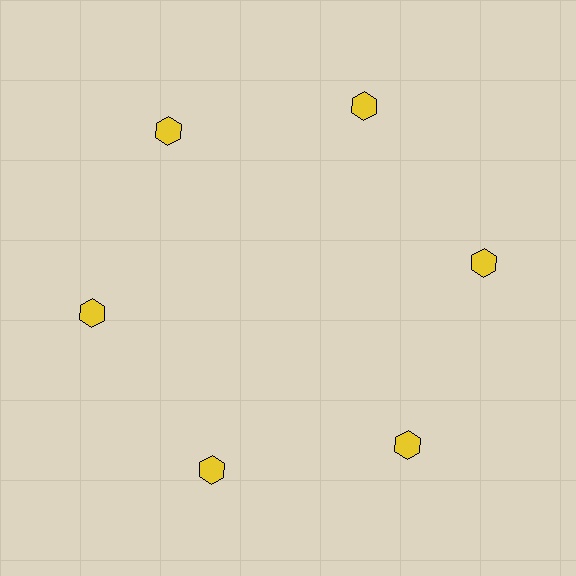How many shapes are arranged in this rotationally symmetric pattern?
There are 6 shapes, arranged in 6 groups of 1.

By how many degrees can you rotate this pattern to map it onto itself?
The pattern maps onto itself every 60 degrees of rotation.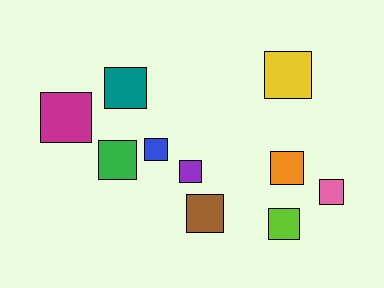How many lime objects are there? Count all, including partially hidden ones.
There is 1 lime object.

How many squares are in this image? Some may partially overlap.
There are 10 squares.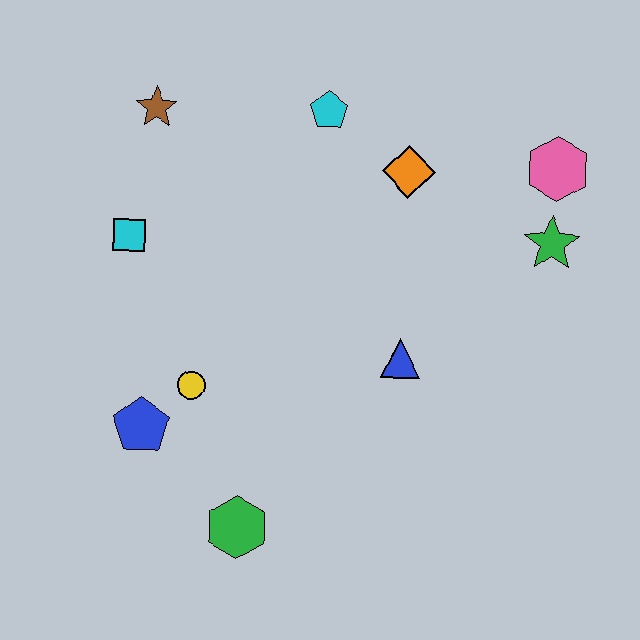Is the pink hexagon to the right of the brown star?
Yes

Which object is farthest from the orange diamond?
The green hexagon is farthest from the orange diamond.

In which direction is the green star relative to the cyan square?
The green star is to the right of the cyan square.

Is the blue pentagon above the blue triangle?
No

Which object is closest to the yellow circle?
The blue pentagon is closest to the yellow circle.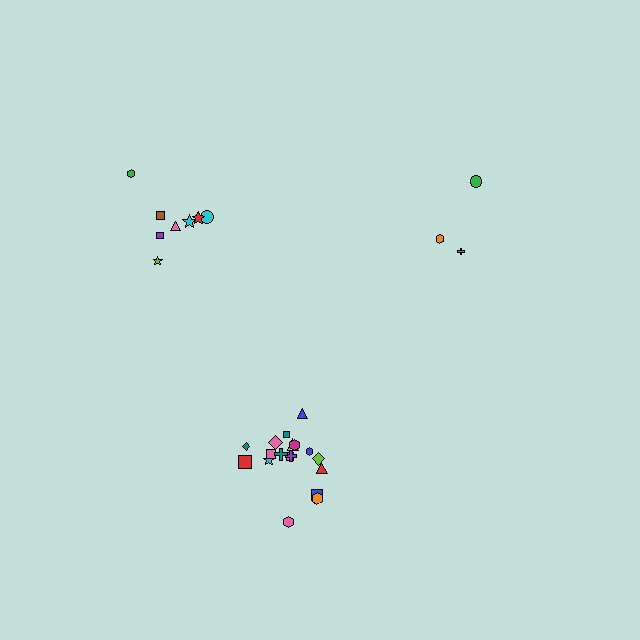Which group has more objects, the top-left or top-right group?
The top-left group.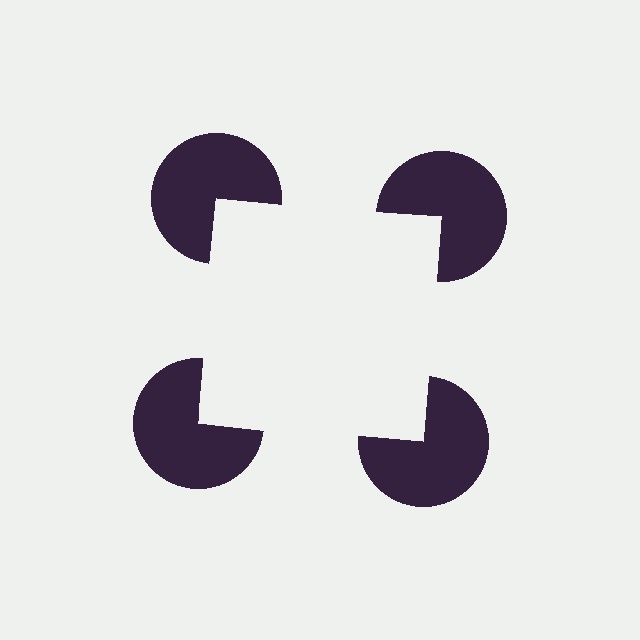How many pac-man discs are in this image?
There are 4 — one at each vertex of the illusory square.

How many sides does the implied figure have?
4 sides.